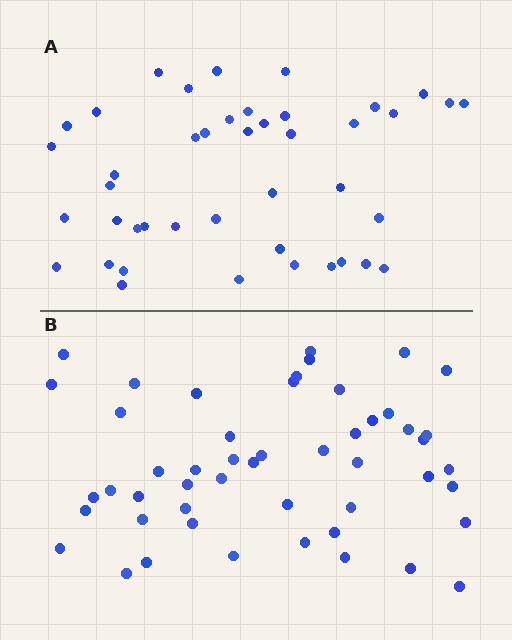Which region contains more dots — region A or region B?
Region B (the bottom region) has more dots.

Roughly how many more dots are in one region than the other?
Region B has roughly 8 or so more dots than region A.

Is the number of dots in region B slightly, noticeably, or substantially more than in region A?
Region B has only slightly more — the two regions are fairly close. The ratio is roughly 1.2 to 1.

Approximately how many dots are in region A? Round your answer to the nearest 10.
About 40 dots. (The exact count is 43, which rounds to 40.)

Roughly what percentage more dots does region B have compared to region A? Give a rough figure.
About 15% more.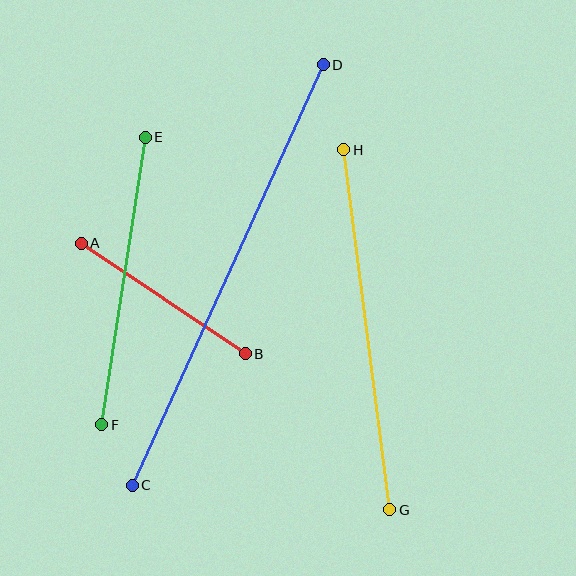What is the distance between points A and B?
The distance is approximately 198 pixels.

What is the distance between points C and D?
The distance is approximately 462 pixels.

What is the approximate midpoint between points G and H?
The midpoint is at approximately (367, 330) pixels.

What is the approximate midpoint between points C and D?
The midpoint is at approximately (228, 275) pixels.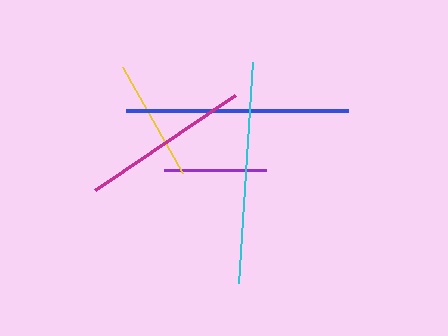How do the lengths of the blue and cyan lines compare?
The blue and cyan lines are approximately the same length.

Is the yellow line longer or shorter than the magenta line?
The magenta line is longer than the yellow line.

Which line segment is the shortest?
The purple line is the shortest at approximately 101 pixels.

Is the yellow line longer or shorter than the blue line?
The blue line is longer than the yellow line.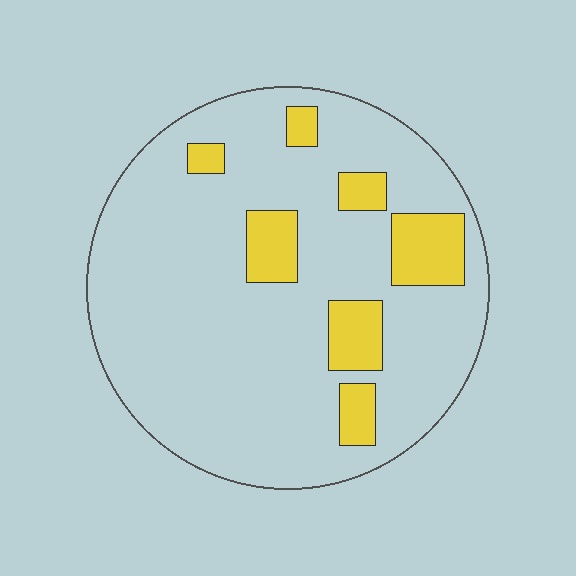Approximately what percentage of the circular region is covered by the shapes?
Approximately 15%.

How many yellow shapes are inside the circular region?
7.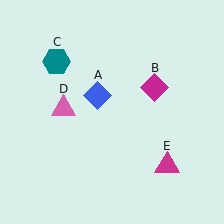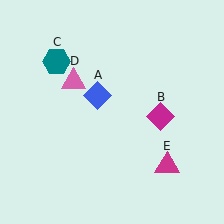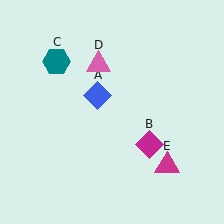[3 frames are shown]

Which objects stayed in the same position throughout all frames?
Blue diamond (object A) and teal hexagon (object C) and magenta triangle (object E) remained stationary.